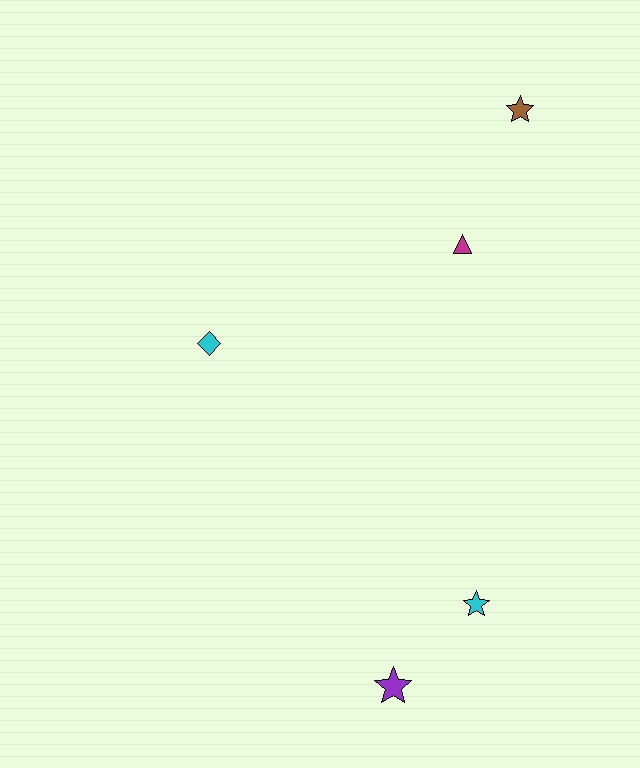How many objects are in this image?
There are 5 objects.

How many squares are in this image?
There are no squares.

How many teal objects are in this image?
There are no teal objects.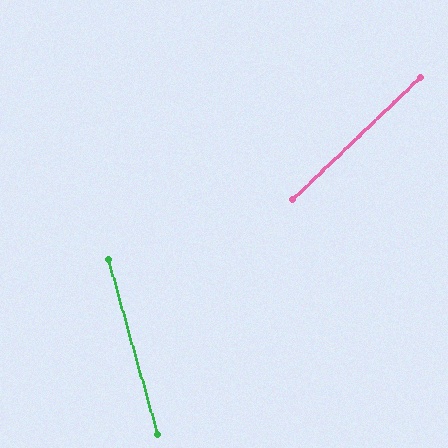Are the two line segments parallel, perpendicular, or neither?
Neither parallel nor perpendicular — they differ by about 62°.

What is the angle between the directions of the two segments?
Approximately 62 degrees.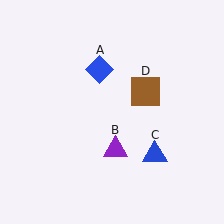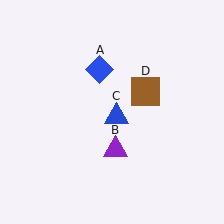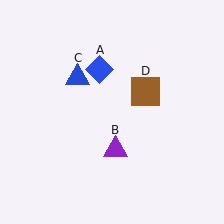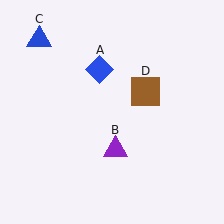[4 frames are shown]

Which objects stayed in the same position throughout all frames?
Blue diamond (object A) and purple triangle (object B) and brown square (object D) remained stationary.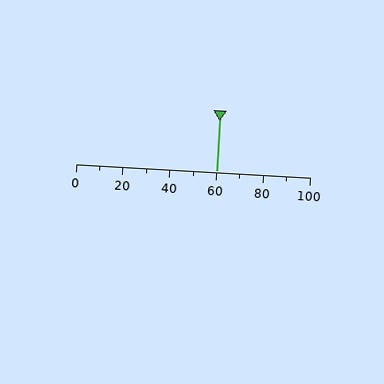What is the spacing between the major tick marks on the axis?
The major ticks are spaced 20 apart.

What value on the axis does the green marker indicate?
The marker indicates approximately 60.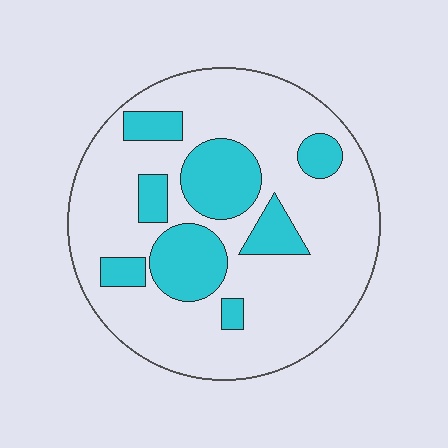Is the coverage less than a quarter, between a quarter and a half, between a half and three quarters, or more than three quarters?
Between a quarter and a half.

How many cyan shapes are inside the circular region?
8.